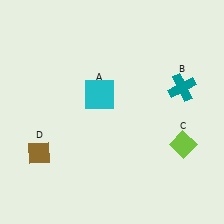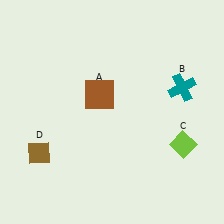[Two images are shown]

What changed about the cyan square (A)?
In Image 1, A is cyan. In Image 2, it changed to brown.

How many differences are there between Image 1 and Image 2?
There is 1 difference between the two images.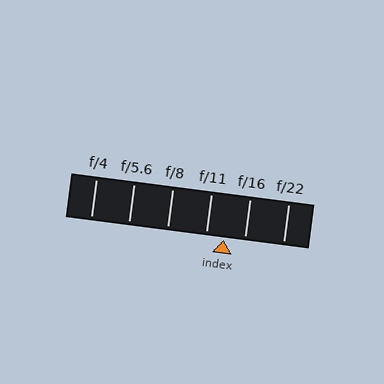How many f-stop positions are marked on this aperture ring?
There are 6 f-stop positions marked.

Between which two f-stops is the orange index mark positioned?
The index mark is between f/11 and f/16.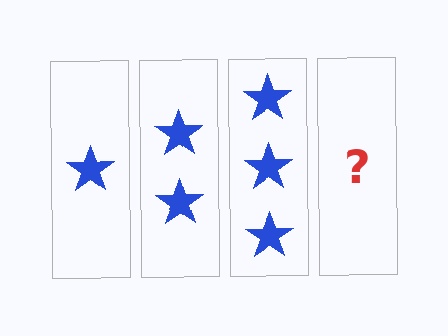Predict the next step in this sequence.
The next step is 4 stars.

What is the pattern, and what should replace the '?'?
The pattern is that each step adds one more star. The '?' should be 4 stars.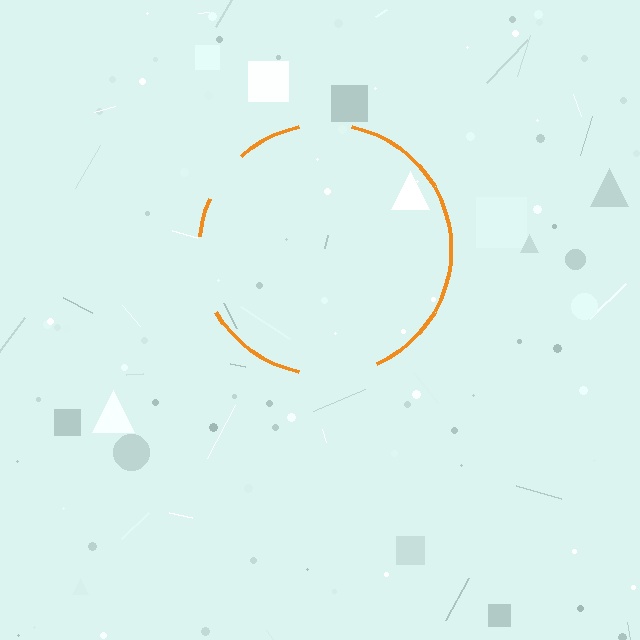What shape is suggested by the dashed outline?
The dashed outline suggests a circle.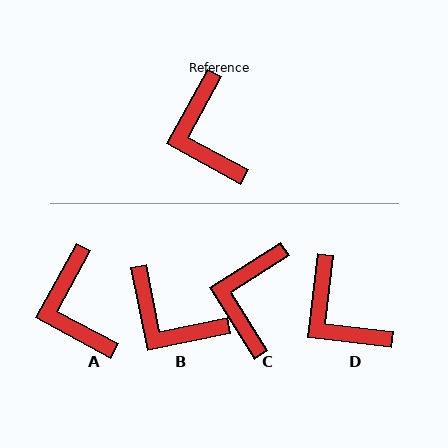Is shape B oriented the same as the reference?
No, it is off by about 40 degrees.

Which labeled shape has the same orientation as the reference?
A.